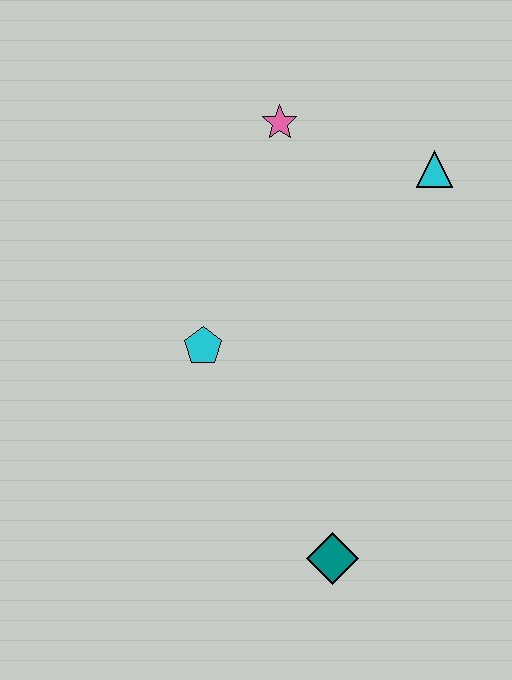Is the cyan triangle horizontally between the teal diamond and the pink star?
No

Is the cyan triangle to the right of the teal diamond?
Yes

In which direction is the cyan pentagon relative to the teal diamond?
The cyan pentagon is above the teal diamond.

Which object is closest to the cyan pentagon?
The pink star is closest to the cyan pentagon.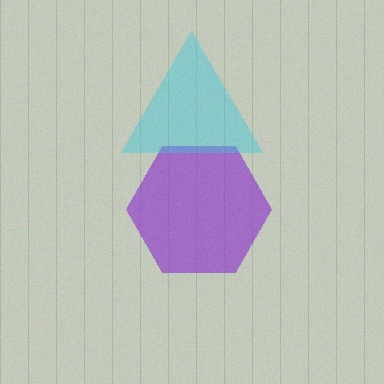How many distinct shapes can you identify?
There are 2 distinct shapes: a purple hexagon, a cyan triangle.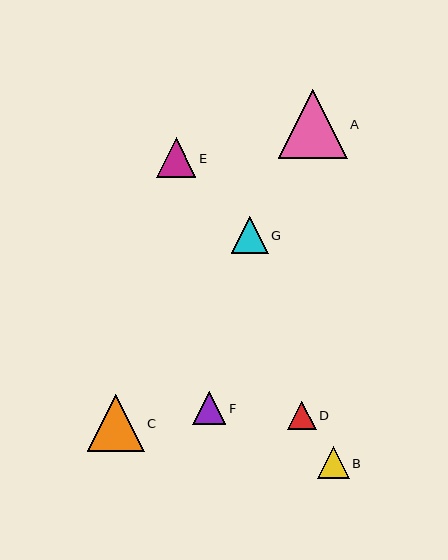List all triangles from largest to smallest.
From largest to smallest: A, C, E, G, F, B, D.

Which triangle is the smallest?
Triangle D is the smallest with a size of approximately 29 pixels.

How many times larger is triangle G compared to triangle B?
Triangle G is approximately 1.2 times the size of triangle B.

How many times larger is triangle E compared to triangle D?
Triangle E is approximately 1.4 times the size of triangle D.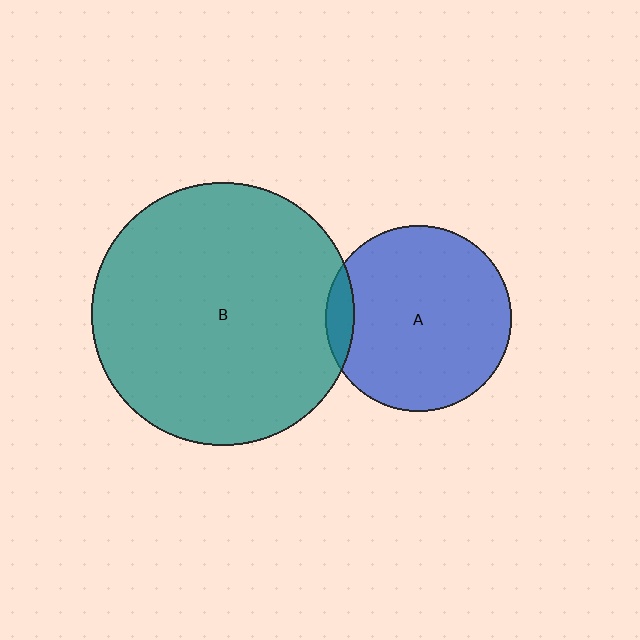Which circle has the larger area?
Circle B (teal).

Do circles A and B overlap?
Yes.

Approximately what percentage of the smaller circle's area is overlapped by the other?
Approximately 10%.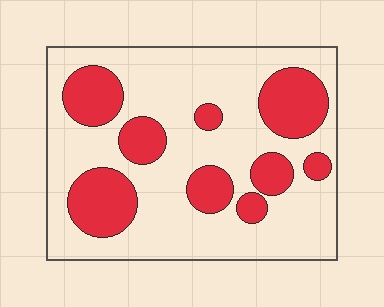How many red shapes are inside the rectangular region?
9.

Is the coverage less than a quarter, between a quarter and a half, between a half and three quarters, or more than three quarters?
Between a quarter and a half.